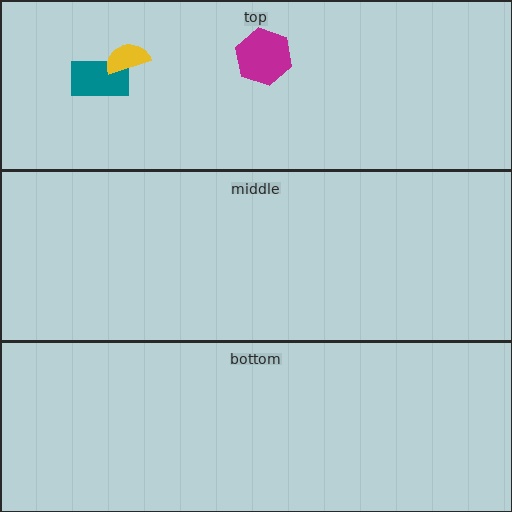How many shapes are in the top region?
3.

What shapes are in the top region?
The teal rectangle, the magenta hexagon, the yellow semicircle.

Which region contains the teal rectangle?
The top region.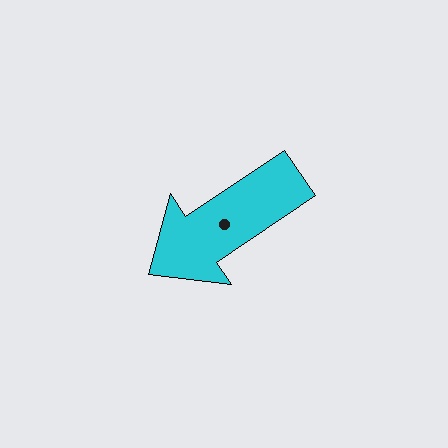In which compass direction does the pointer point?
Southwest.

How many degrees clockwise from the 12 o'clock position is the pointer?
Approximately 236 degrees.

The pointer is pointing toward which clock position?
Roughly 8 o'clock.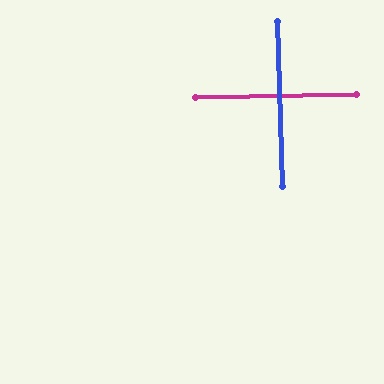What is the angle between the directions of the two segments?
Approximately 90 degrees.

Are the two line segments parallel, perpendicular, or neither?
Perpendicular — they meet at approximately 90°.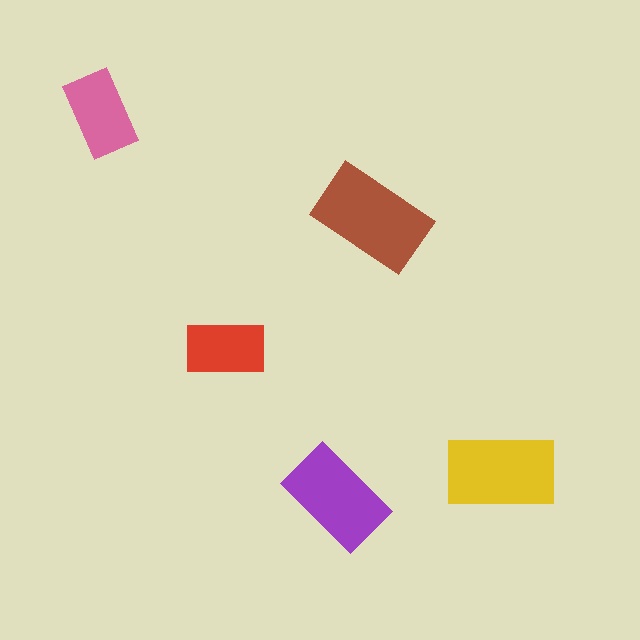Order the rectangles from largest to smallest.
the brown one, the yellow one, the purple one, the pink one, the red one.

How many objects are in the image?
There are 5 objects in the image.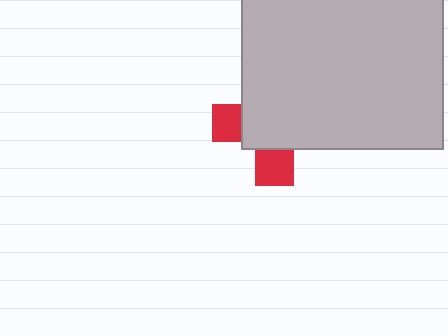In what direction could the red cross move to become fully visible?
The red cross could move toward the lower-left. That would shift it out from behind the light gray square entirely.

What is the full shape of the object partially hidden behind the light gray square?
The partially hidden object is a red cross.